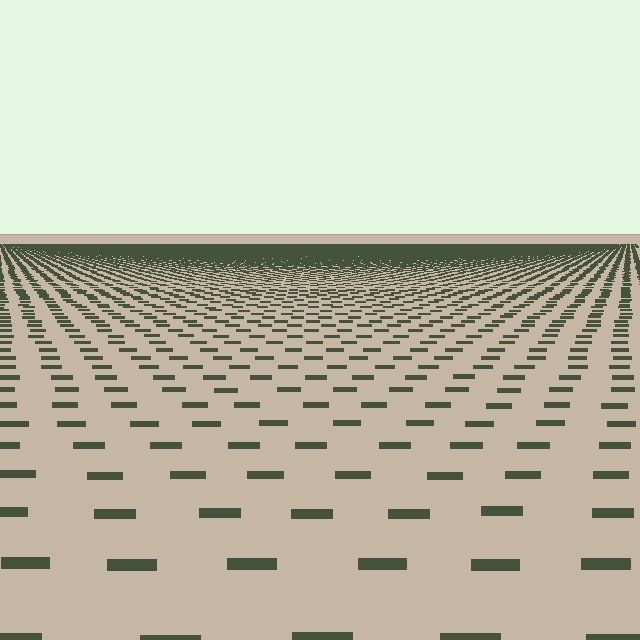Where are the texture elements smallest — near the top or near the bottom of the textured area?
Near the top.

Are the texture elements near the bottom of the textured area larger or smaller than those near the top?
Larger. Near the bottom, elements are closer to the viewer and appear at a bigger on-screen size.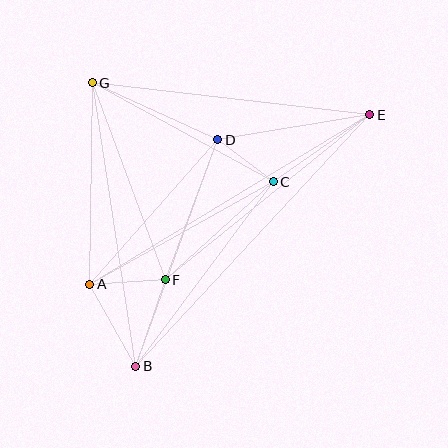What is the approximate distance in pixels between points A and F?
The distance between A and F is approximately 76 pixels.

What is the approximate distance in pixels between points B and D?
The distance between B and D is approximately 241 pixels.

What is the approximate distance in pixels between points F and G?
The distance between F and G is approximately 210 pixels.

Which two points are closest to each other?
Points C and D are closest to each other.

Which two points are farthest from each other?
Points B and E are farthest from each other.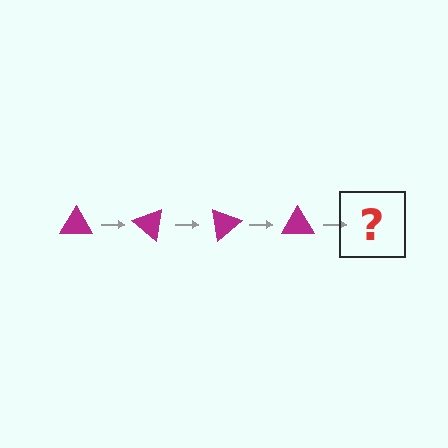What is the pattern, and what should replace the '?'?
The pattern is that the triangle rotates 40 degrees each step. The '?' should be a magenta triangle rotated 160 degrees.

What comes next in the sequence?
The next element should be a magenta triangle rotated 160 degrees.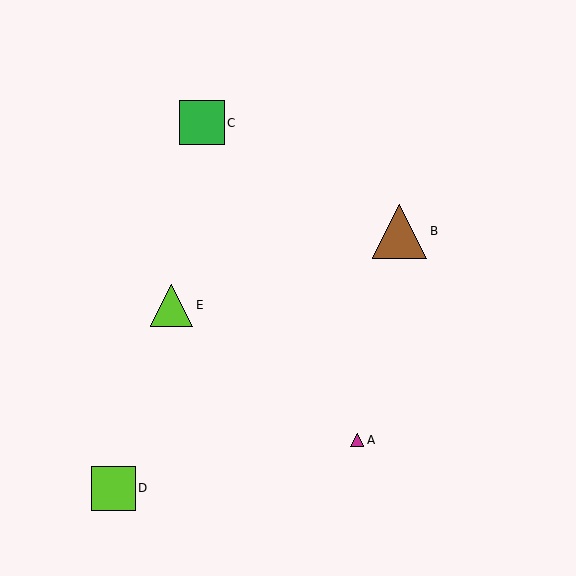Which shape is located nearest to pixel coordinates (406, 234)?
The brown triangle (labeled B) at (400, 231) is nearest to that location.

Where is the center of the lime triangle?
The center of the lime triangle is at (171, 305).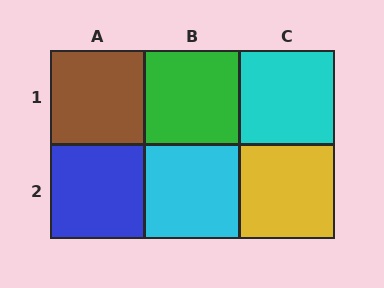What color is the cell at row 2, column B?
Cyan.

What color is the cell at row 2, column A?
Blue.